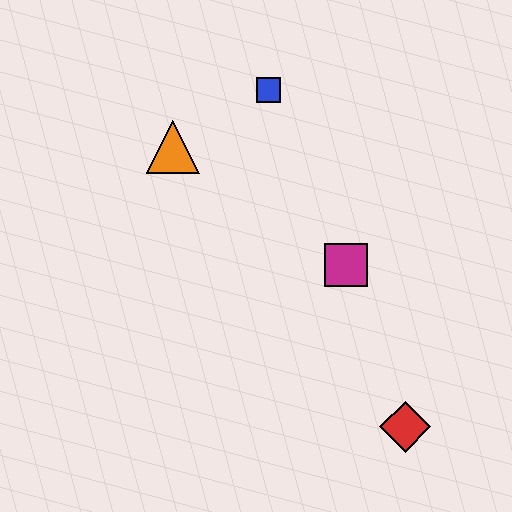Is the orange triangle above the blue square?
No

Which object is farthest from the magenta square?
The orange triangle is farthest from the magenta square.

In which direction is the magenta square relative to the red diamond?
The magenta square is above the red diamond.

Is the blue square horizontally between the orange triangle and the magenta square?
Yes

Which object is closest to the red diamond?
The magenta square is closest to the red diamond.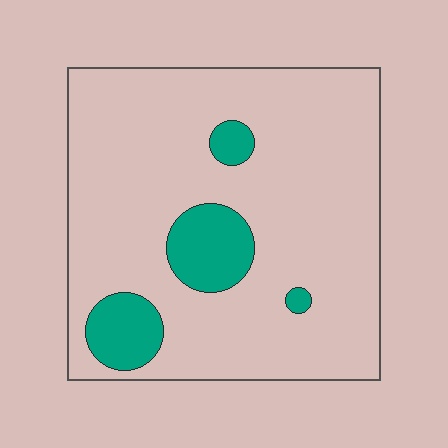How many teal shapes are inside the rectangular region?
4.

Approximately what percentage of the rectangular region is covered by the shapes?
Approximately 15%.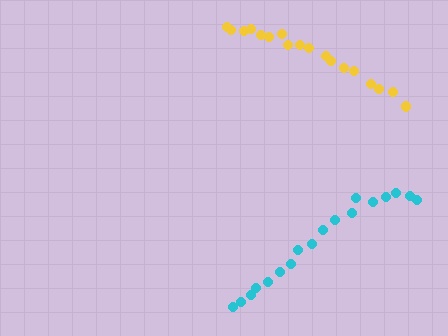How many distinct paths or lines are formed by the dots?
There are 2 distinct paths.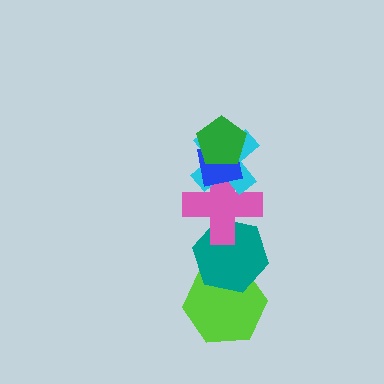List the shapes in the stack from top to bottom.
From top to bottom: the green pentagon, the blue square, the cyan cross, the pink cross, the teal hexagon, the lime hexagon.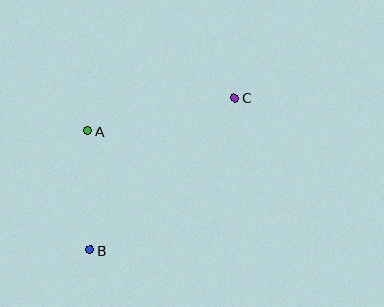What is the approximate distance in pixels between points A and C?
The distance between A and C is approximately 151 pixels.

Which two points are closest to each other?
Points A and B are closest to each other.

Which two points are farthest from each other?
Points B and C are farthest from each other.